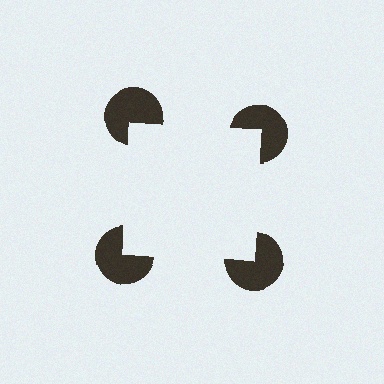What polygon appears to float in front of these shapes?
An illusory square — its edges are inferred from the aligned wedge cuts in the pac-man discs, not physically drawn.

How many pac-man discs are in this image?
There are 4 — one at each vertex of the illusory square.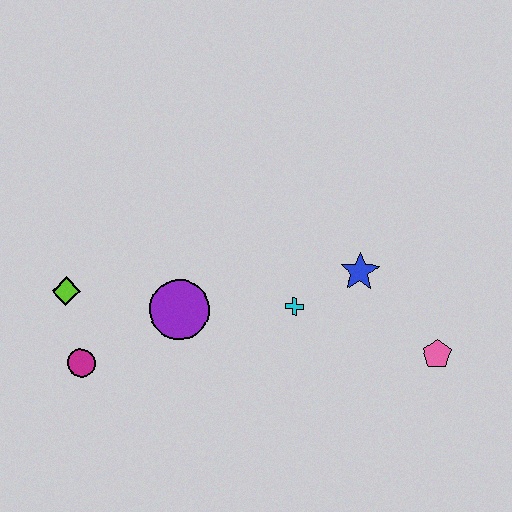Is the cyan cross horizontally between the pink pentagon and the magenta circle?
Yes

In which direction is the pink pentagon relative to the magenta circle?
The pink pentagon is to the right of the magenta circle.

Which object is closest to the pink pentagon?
The blue star is closest to the pink pentagon.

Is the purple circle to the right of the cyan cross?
No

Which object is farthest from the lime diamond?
The pink pentagon is farthest from the lime diamond.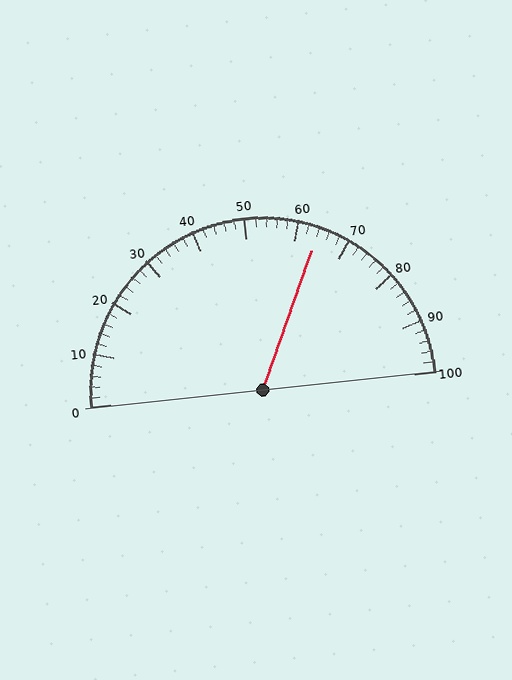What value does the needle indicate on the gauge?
The needle indicates approximately 64.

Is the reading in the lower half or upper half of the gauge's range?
The reading is in the upper half of the range (0 to 100).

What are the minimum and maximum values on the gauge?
The gauge ranges from 0 to 100.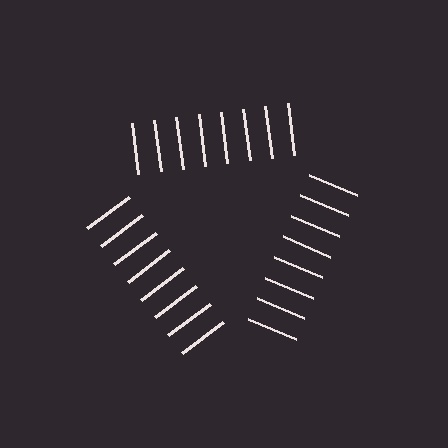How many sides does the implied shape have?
3 sides — the line-ends trace a triangle.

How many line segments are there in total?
24 — 8 along each of the 3 edges.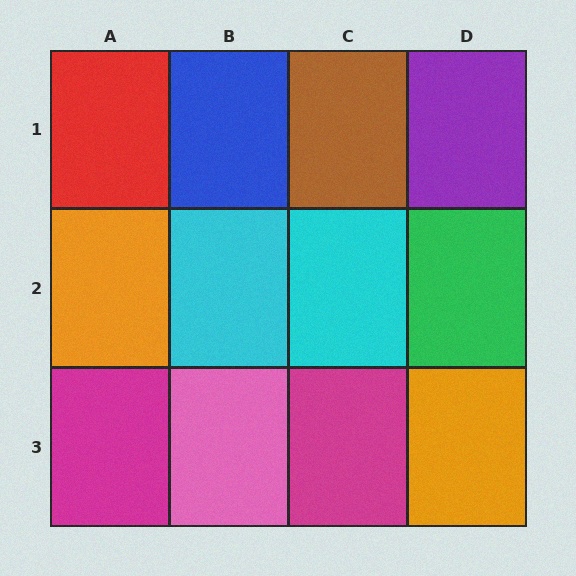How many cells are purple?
1 cell is purple.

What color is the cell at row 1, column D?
Purple.